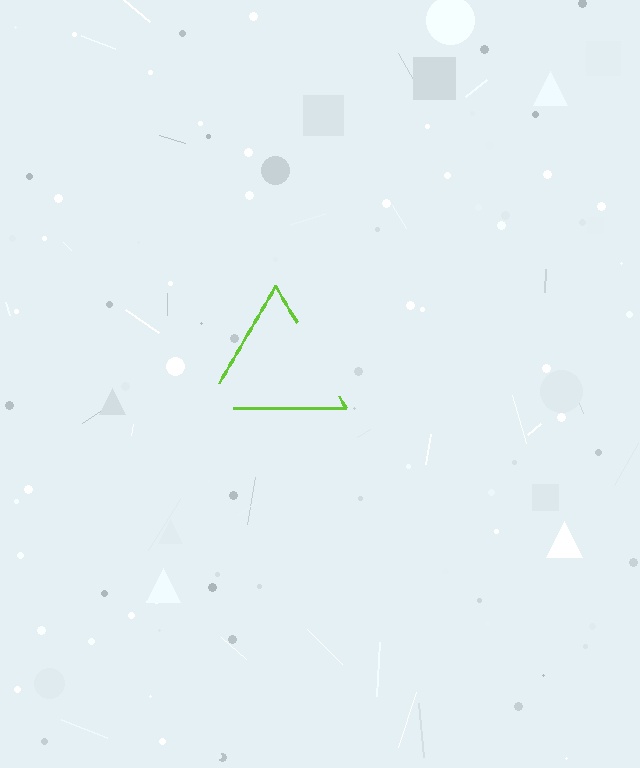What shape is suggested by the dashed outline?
The dashed outline suggests a triangle.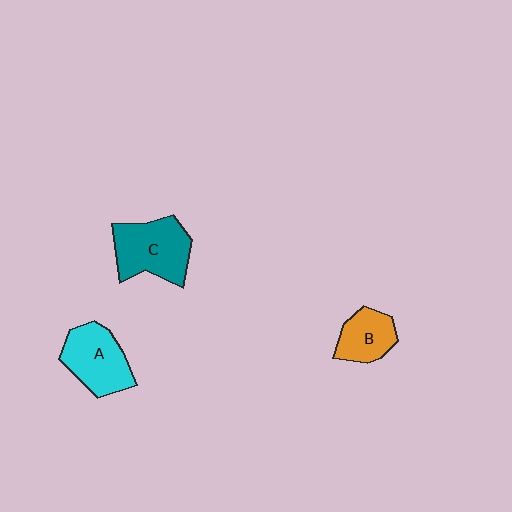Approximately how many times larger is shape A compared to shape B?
Approximately 1.4 times.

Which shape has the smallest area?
Shape B (orange).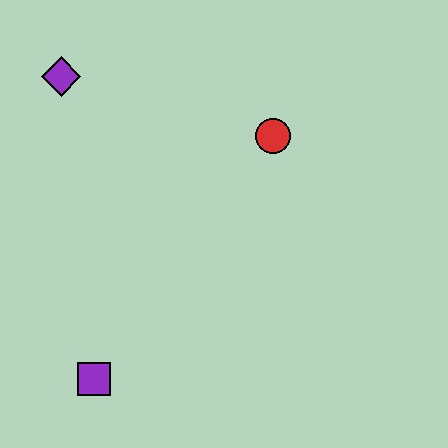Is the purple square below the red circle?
Yes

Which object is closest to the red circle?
The purple diamond is closest to the red circle.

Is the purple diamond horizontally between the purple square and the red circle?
No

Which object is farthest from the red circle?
The purple square is farthest from the red circle.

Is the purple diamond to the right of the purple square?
No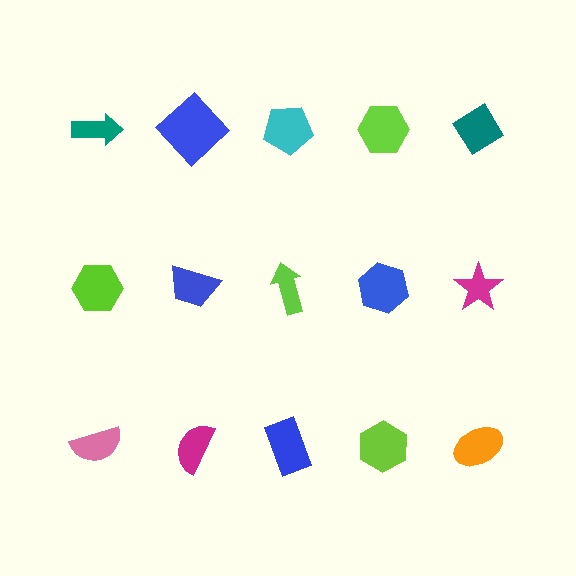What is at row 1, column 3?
A cyan pentagon.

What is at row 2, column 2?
A blue trapezoid.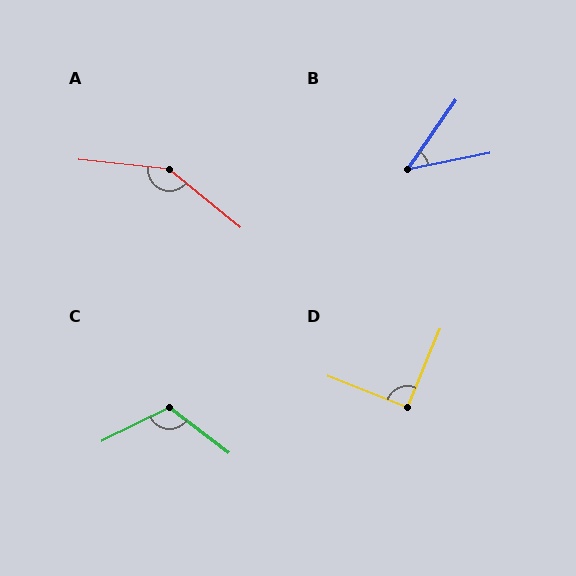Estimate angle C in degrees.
Approximately 116 degrees.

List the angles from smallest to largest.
B (43°), D (91°), C (116°), A (147°).